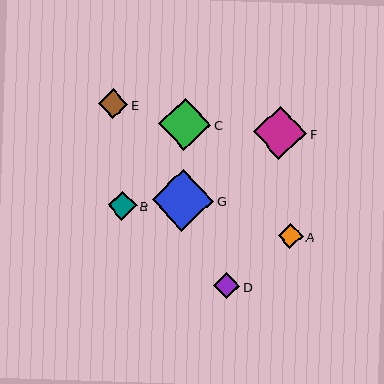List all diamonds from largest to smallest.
From largest to smallest: G, F, C, E, B, D, A.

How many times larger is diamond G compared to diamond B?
Diamond G is approximately 2.1 times the size of diamond B.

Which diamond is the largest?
Diamond G is the largest with a size of approximately 61 pixels.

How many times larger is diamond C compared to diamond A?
Diamond C is approximately 2.1 times the size of diamond A.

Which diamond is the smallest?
Diamond A is the smallest with a size of approximately 24 pixels.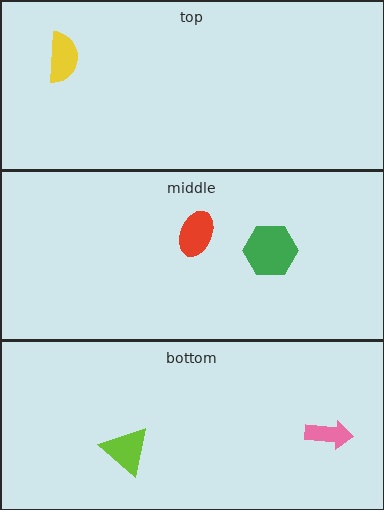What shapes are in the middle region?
The green hexagon, the red ellipse.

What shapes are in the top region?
The yellow semicircle.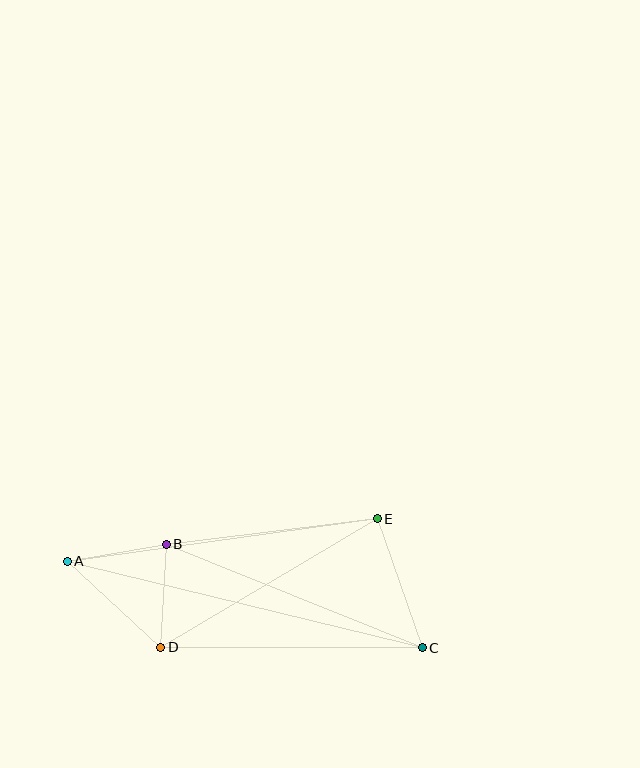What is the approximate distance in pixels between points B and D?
The distance between B and D is approximately 103 pixels.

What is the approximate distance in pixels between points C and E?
The distance between C and E is approximately 137 pixels.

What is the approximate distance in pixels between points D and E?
The distance between D and E is approximately 252 pixels.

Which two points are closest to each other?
Points A and B are closest to each other.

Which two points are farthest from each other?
Points A and C are farthest from each other.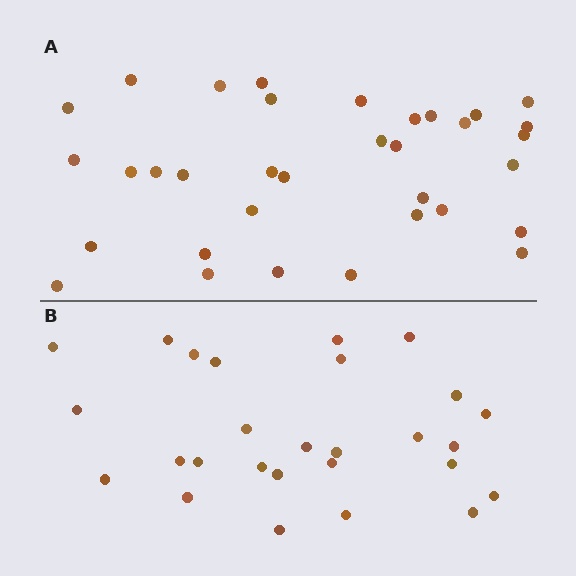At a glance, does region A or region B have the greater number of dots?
Region A (the top region) has more dots.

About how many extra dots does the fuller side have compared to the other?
Region A has roughly 8 or so more dots than region B.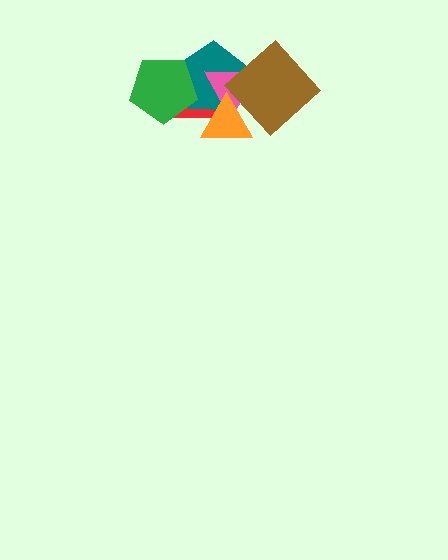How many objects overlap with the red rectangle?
4 objects overlap with the red rectangle.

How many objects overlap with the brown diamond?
3 objects overlap with the brown diamond.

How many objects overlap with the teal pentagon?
5 objects overlap with the teal pentagon.